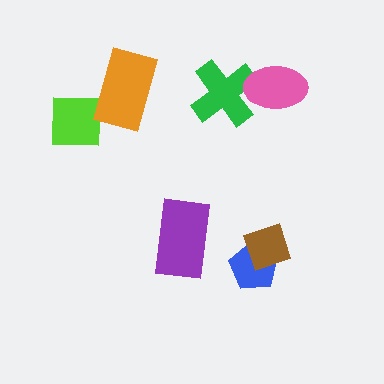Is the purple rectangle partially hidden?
No, no other shape covers it.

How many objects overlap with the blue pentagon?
1 object overlaps with the blue pentagon.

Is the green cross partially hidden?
Yes, it is partially covered by another shape.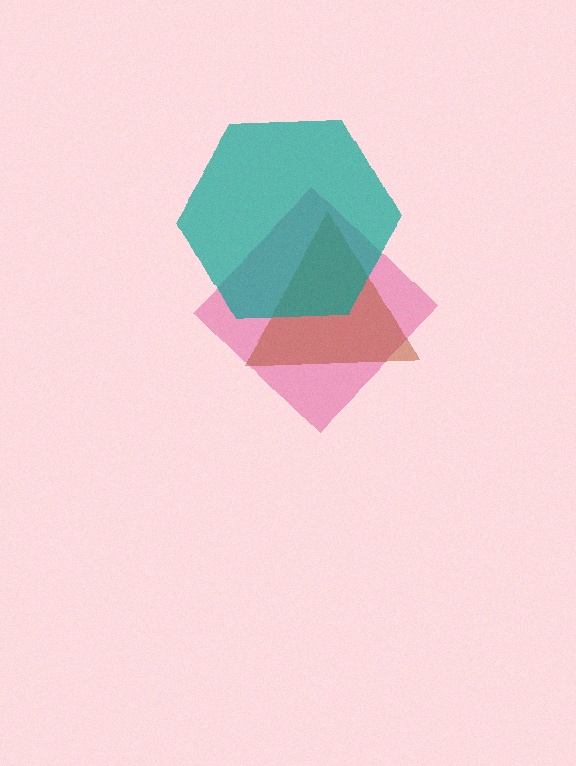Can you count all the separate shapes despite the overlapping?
Yes, there are 3 separate shapes.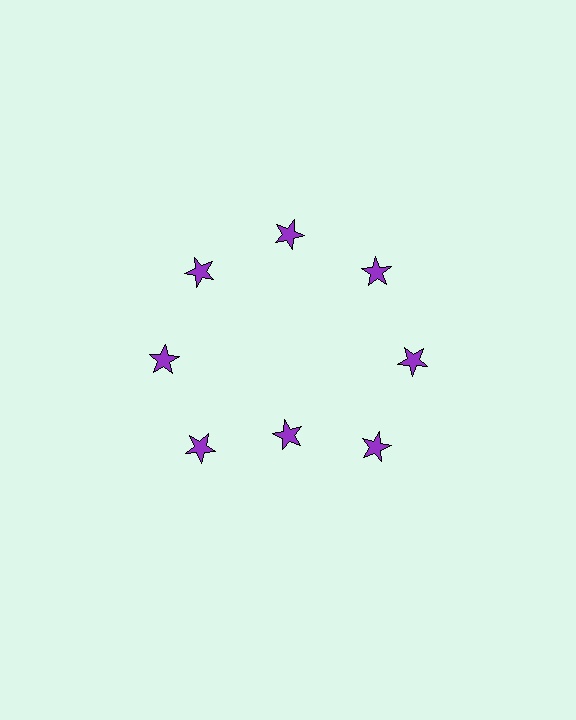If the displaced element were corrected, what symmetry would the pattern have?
It would have 8-fold rotational symmetry — the pattern would map onto itself every 45 degrees.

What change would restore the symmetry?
The symmetry would be restored by moving it outward, back onto the ring so that all 8 stars sit at equal angles and equal distance from the center.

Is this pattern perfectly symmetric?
No. The 8 purple stars are arranged in a ring, but one element near the 6 o'clock position is pulled inward toward the center, breaking the 8-fold rotational symmetry.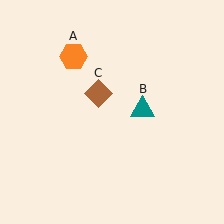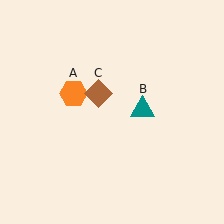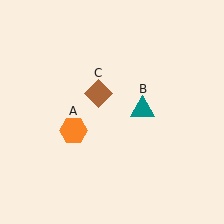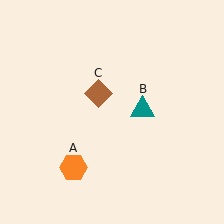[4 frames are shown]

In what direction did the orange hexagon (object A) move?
The orange hexagon (object A) moved down.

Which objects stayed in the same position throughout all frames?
Teal triangle (object B) and brown diamond (object C) remained stationary.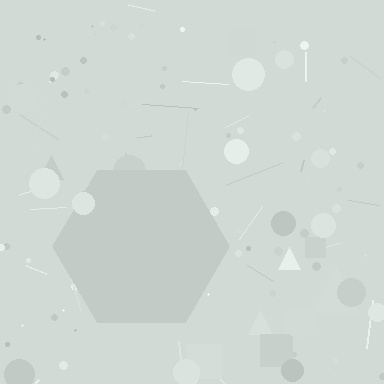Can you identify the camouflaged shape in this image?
The camouflaged shape is a hexagon.